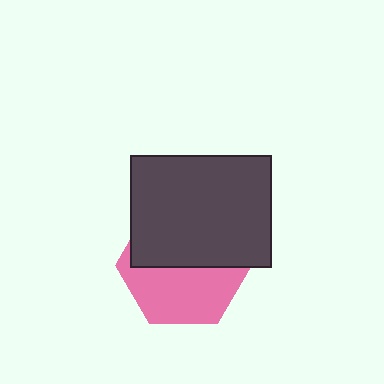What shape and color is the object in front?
The object in front is a dark gray rectangle.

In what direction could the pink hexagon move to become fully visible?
The pink hexagon could move down. That would shift it out from behind the dark gray rectangle entirely.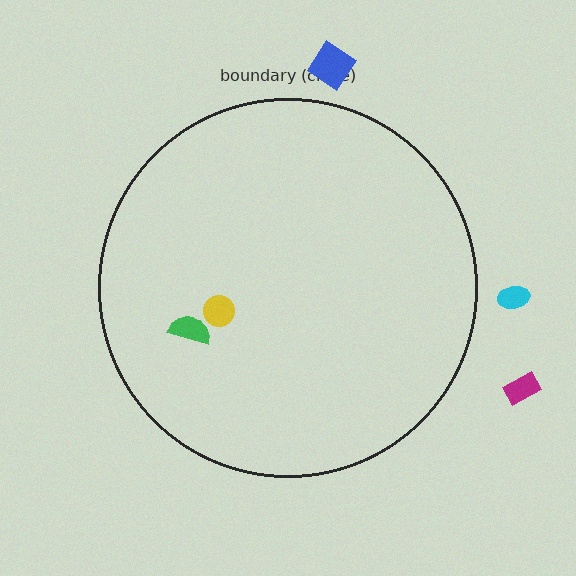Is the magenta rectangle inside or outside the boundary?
Outside.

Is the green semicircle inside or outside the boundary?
Inside.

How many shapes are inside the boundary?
2 inside, 3 outside.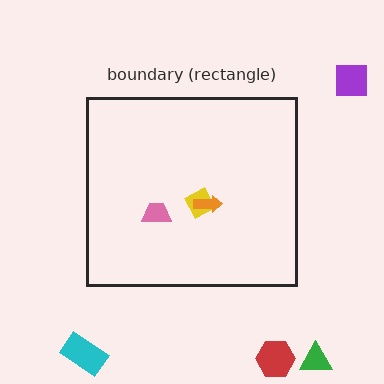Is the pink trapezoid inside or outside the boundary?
Inside.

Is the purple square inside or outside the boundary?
Outside.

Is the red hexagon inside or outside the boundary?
Outside.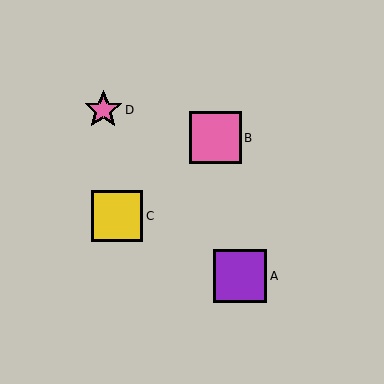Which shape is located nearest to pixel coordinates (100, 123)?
The pink star (labeled D) at (103, 110) is nearest to that location.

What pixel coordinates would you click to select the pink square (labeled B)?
Click at (215, 138) to select the pink square B.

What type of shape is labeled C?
Shape C is a yellow square.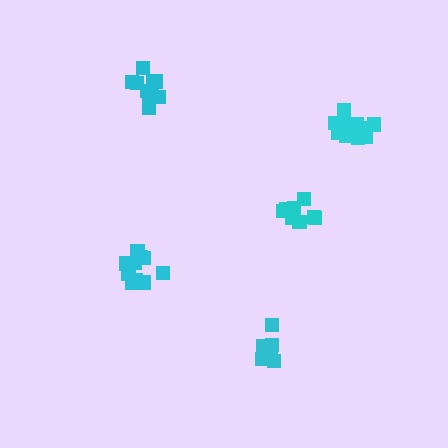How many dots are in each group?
Group 1: 7 dots, Group 2: 8 dots, Group 3: 11 dots, Group 4: 10 dots, Group 5: 11 dots (47 total).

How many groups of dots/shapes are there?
There are 5 groups.